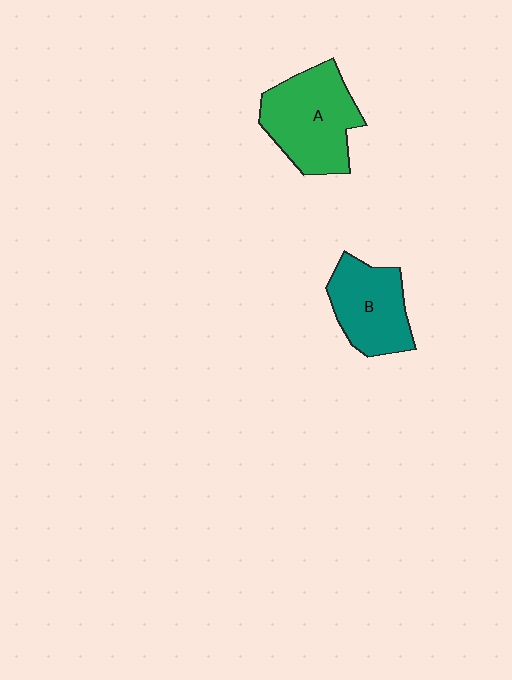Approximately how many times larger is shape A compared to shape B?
Approximately 1.3 times.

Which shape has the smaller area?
Shape B (teal).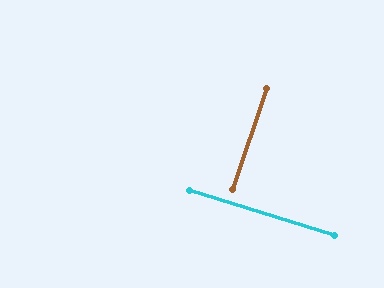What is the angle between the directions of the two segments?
Approximately 89 degrees.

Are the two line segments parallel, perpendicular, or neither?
Perpendicular — they meet at approximately 89°.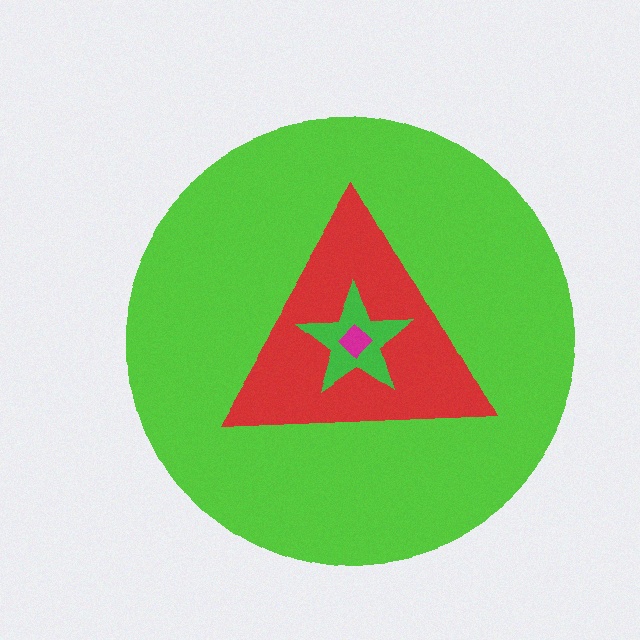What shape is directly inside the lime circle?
The red triangle.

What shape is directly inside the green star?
The magenta diamond.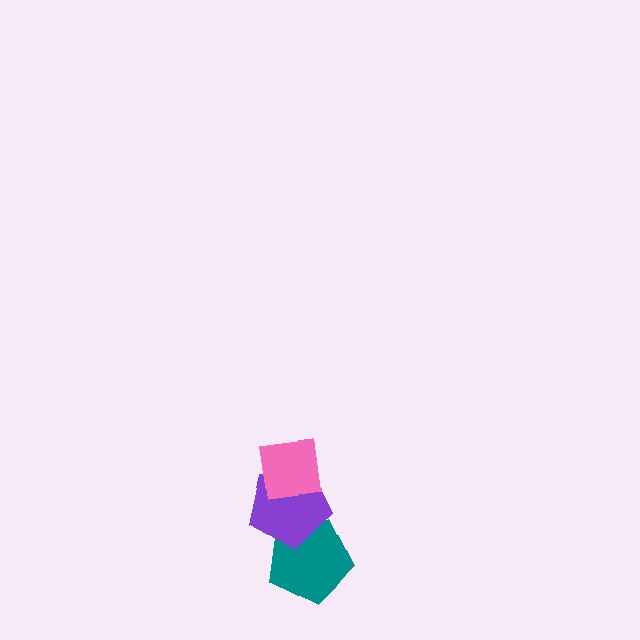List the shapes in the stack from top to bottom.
From top to bottom: the pink square, the purple pentagon, the teal pentagon.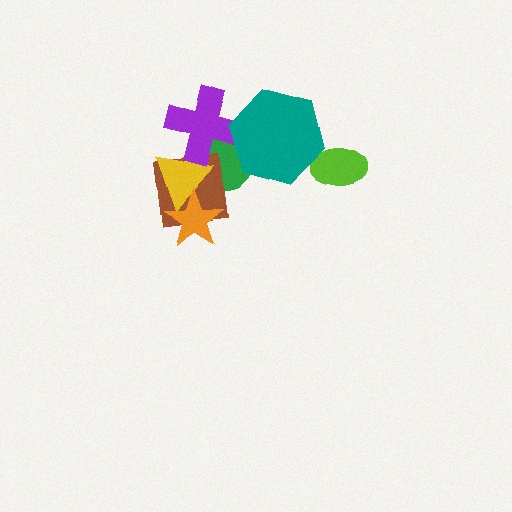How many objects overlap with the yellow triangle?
4 objects overlap with the yellow triangle.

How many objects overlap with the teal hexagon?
3 objects overlap with the teal hexagon.